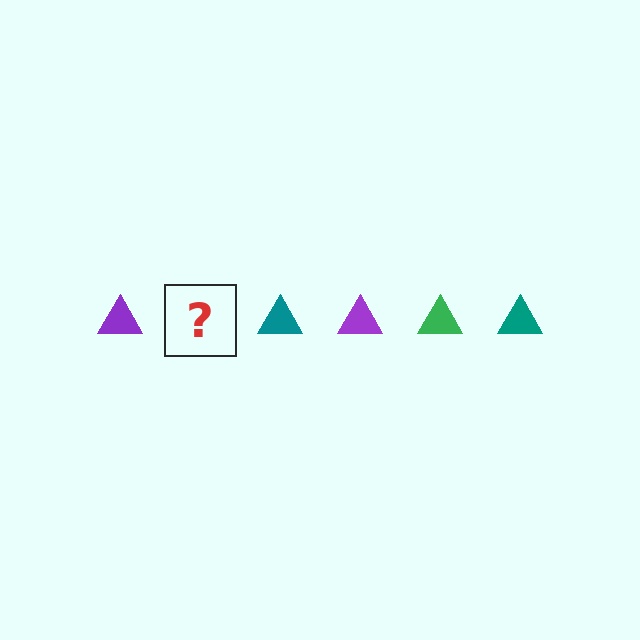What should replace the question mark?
The question mark should be replaced with a green triangle.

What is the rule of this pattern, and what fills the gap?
The rule is that the pattern cycles through purple, green, teal triangles. The gap should be filled with a green triangle.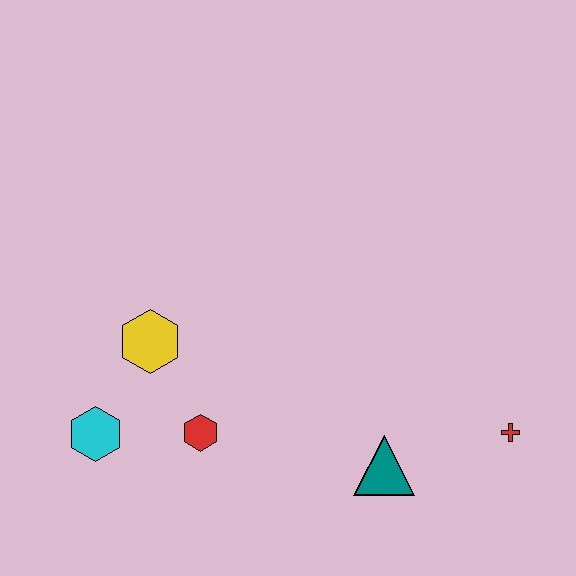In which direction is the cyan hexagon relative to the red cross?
The cyan hexagon is to the left of the red cross.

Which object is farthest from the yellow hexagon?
The red cross is farthest from the yellow hexagon.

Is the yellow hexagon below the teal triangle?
No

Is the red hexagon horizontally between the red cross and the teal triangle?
No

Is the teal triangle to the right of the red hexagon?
Yes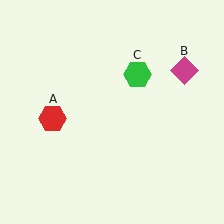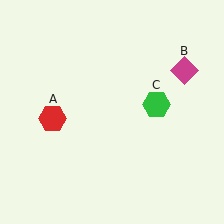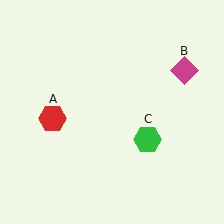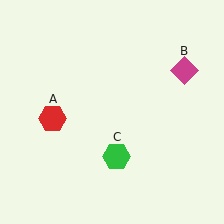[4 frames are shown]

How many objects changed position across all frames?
1 object changed position: green hexagon (object C).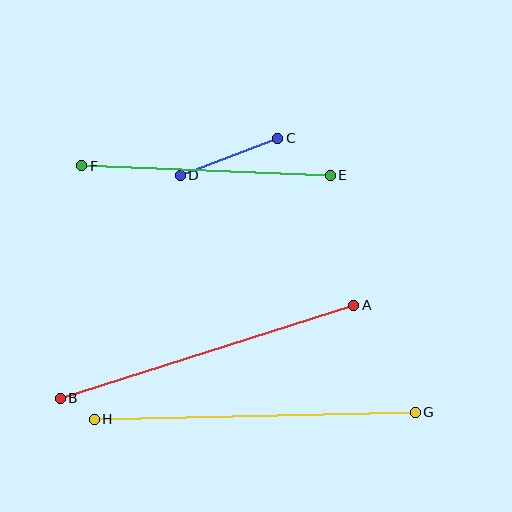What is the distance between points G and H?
The distance is approximately 321 pixels.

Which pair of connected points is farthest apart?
Points G and H are farthest apart.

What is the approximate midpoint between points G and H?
The midpoint is at approximately (255, 416) pixels.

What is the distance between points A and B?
The distance is approximately 308 pixels.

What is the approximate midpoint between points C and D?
The midpoint is at approximately (229, 157) pixels.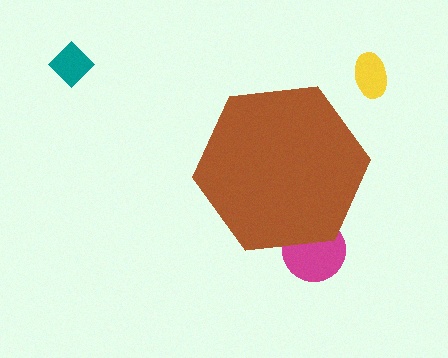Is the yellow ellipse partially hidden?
No, the yellow ellipse is fully visible.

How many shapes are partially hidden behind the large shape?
1 shape is partially hidden.